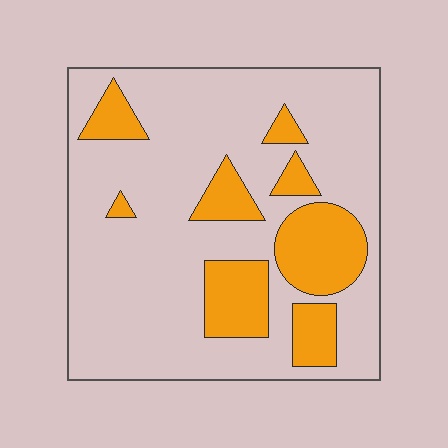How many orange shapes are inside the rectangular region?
8.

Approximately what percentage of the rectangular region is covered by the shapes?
Approximately 25%.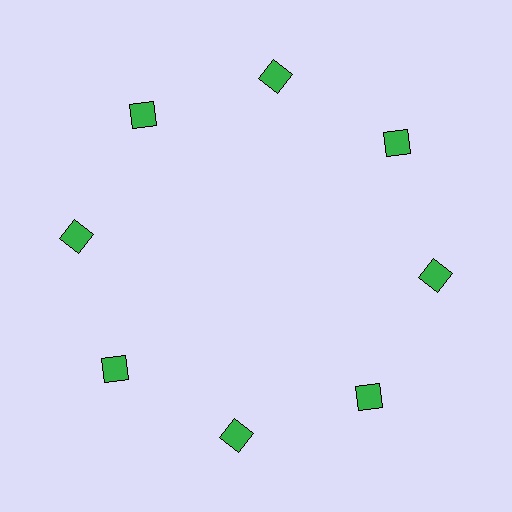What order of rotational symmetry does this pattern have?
This pattern has 8-fold rotational symmetry.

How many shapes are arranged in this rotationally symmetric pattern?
There are 8 shapes, arranged in 8 groups of 1.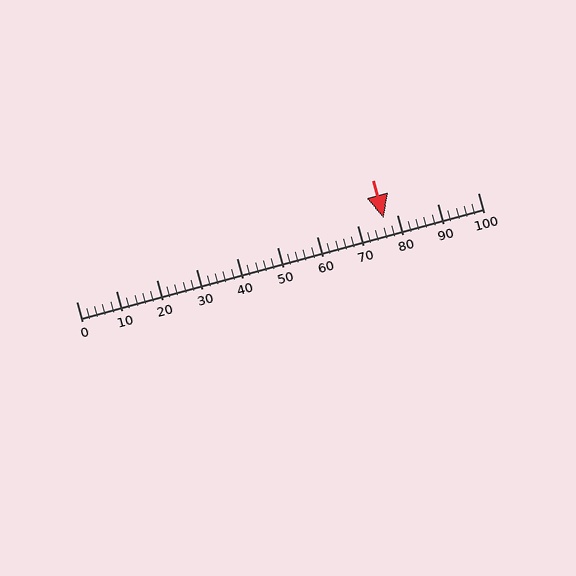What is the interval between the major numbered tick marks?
The major tick marks are spaced 10 units apart.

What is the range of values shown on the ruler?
The ruler shows values from 0 to 100.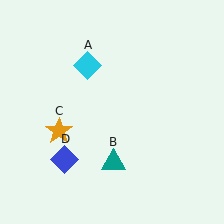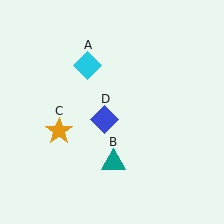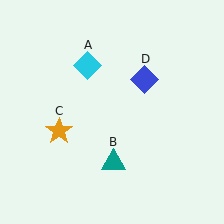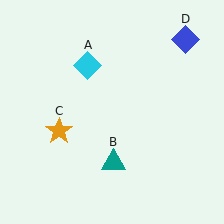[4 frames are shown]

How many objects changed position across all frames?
1 object changed position: blue diamond (object D).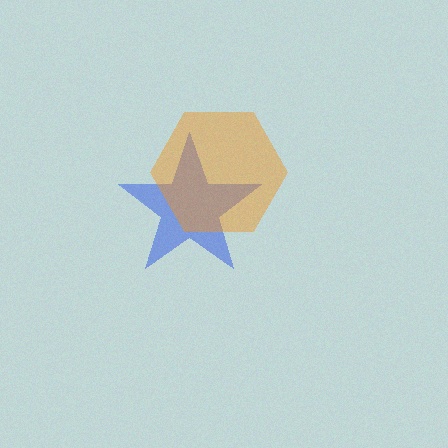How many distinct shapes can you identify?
There are 2 distinct shapes: a blue star, an orange hexagon.